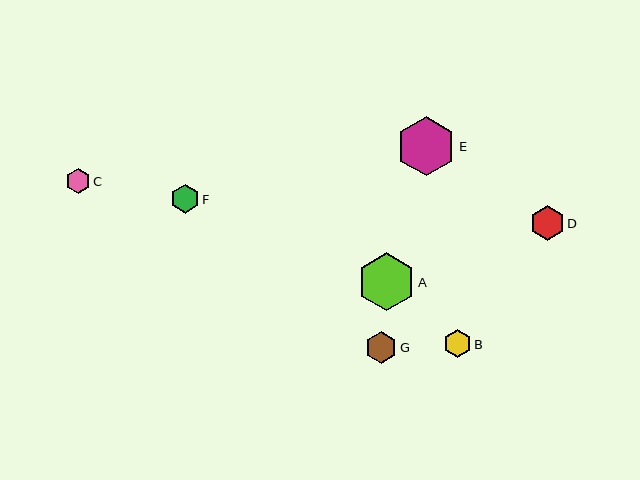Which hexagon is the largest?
Hexagon E is the largest with a size of approximately 59 pixels.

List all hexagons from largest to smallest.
From largest to smallest: E, A, D, G, F, B, C.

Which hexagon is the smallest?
Hexagon C is the smallest with a size of approximately 24 pixels.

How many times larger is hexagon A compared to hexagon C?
Hexagon A is approximately 2.4 times the size of hexagon C.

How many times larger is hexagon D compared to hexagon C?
Hexagon D is approximately 1.4 times the size of hexagon C.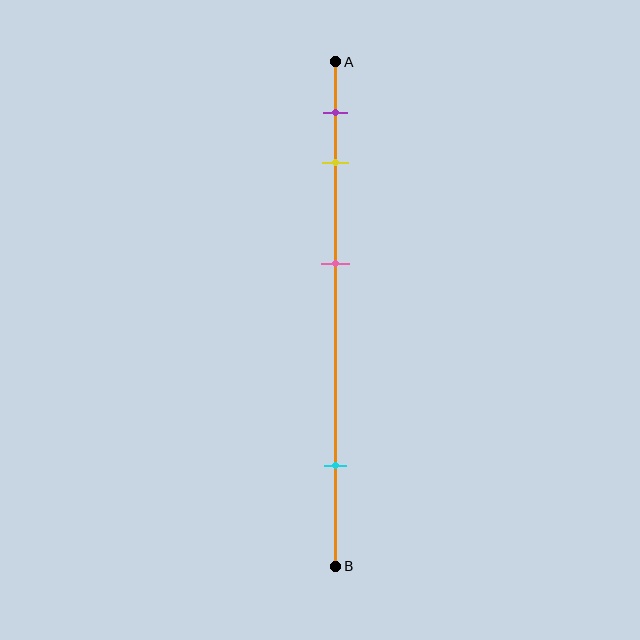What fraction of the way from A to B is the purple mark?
The purple mark is approximately 10% (0.1) of the way from A to B.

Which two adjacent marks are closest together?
The purple and yellow marks are the closest adjacent pair.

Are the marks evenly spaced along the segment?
No, the marks are not evenly spaced.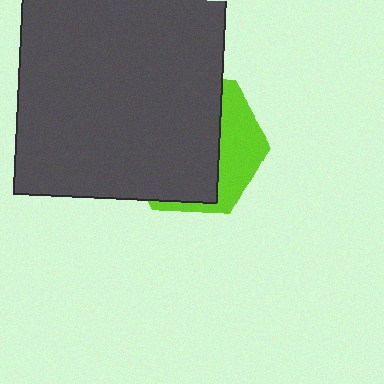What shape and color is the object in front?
The object in front is a dark gray rectangle.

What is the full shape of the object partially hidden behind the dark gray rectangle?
The partially hidden object is a lime hexagon.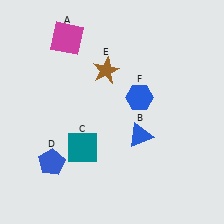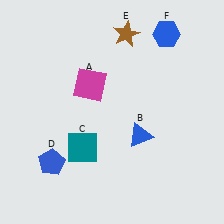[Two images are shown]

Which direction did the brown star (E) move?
The brown star (E) moved up.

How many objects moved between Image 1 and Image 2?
3 objects moved between the two images.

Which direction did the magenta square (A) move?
The magenta square (A) moved down.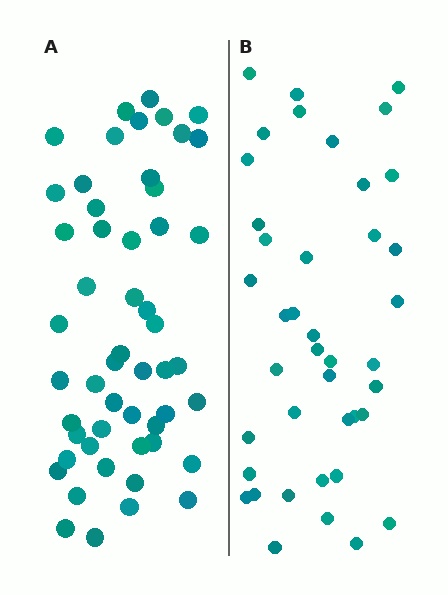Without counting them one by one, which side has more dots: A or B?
Region A (the left region) has more dots.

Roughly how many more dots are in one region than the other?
Region A has roughly 12 or so more dots than region B.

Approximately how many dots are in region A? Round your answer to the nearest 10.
About 50 dots. (The exact count is 52, which rounds to 50.)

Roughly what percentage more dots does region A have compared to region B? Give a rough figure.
About 25% more.